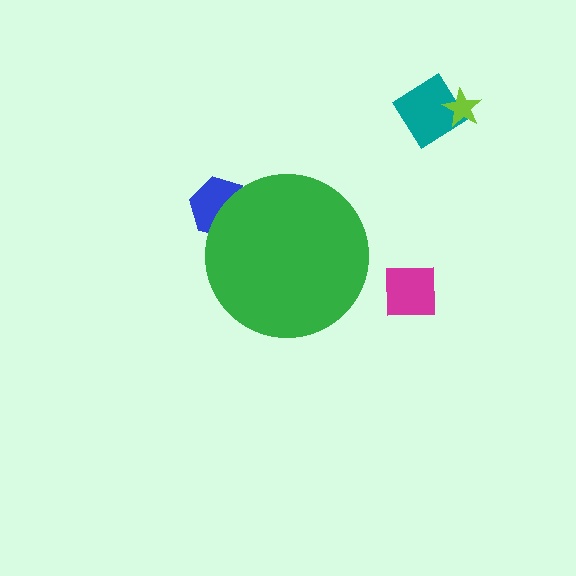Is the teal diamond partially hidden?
No, the teal diamond is fully visible.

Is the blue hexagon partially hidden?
Yes, the blue hexagon is partially hidden behind the green circle.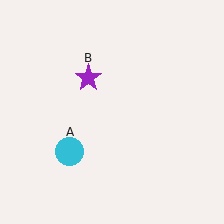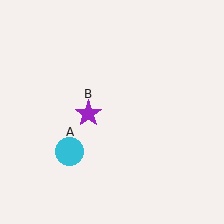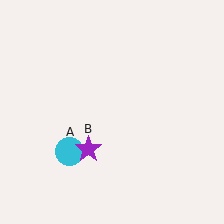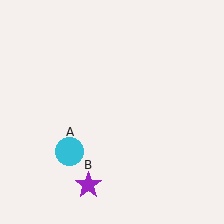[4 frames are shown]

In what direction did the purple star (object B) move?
The purple star (object B) moved down.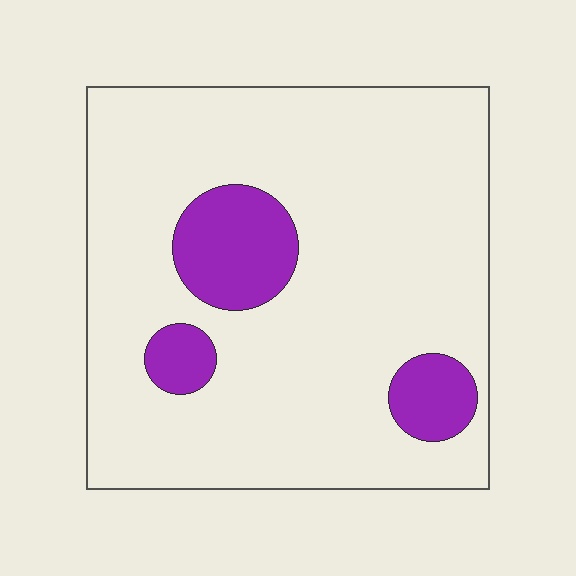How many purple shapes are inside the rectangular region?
3.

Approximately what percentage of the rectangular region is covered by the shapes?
Approximately 15%.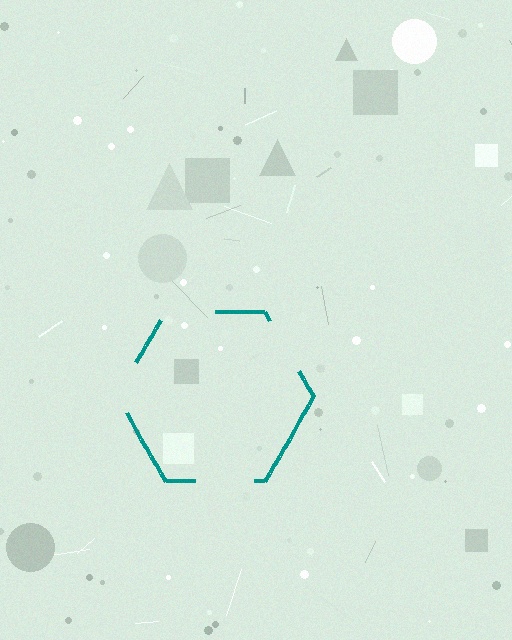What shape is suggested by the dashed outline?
The dashed outline suggests a hexagon.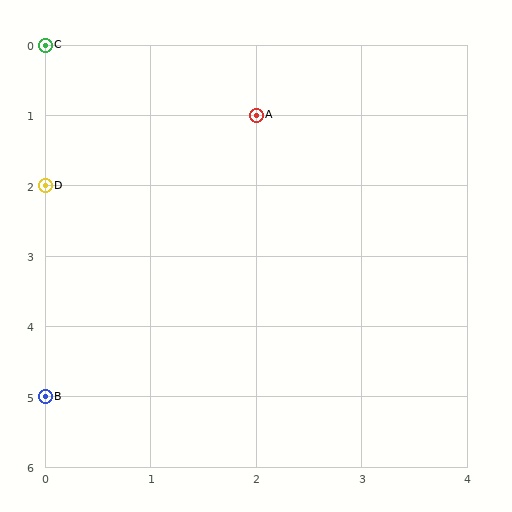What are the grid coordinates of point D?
Point D is at grid coordinates (0, 2).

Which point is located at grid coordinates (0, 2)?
Point D is at (0, 2).